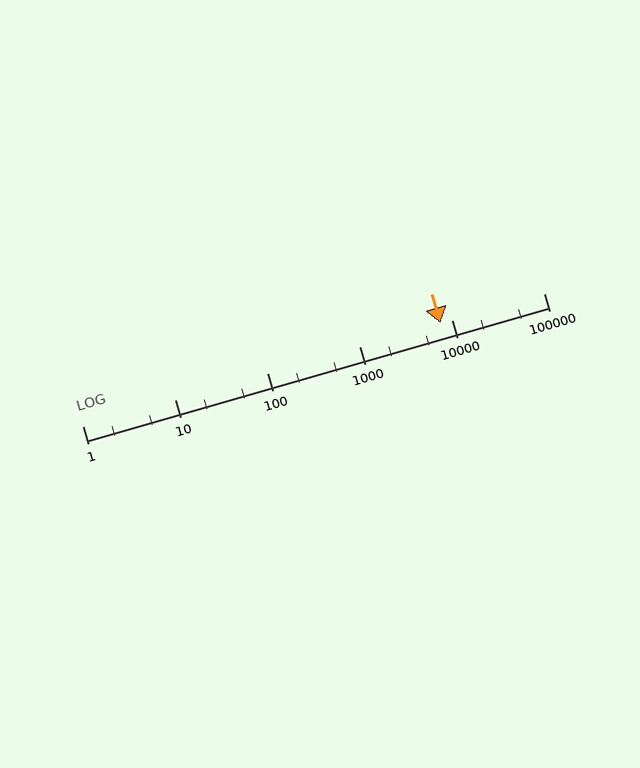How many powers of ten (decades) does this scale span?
The scale spans 5 decades, from 1 to 100000.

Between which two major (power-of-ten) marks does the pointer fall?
The pointer is between 1000 and 10000.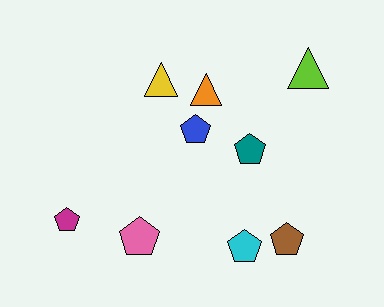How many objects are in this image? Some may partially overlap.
There are 9 objects.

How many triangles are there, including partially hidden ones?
There are 3 triangles.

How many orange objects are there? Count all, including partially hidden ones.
There is 1 orange object.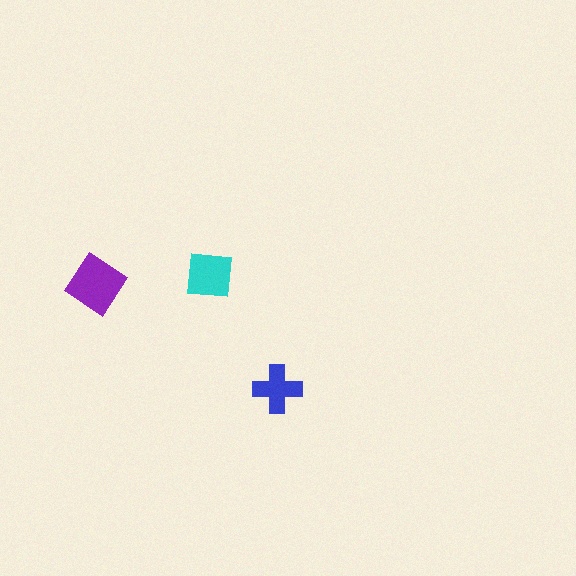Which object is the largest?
The purple diamond.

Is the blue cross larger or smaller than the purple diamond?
Smaller.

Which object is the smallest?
The blue cross.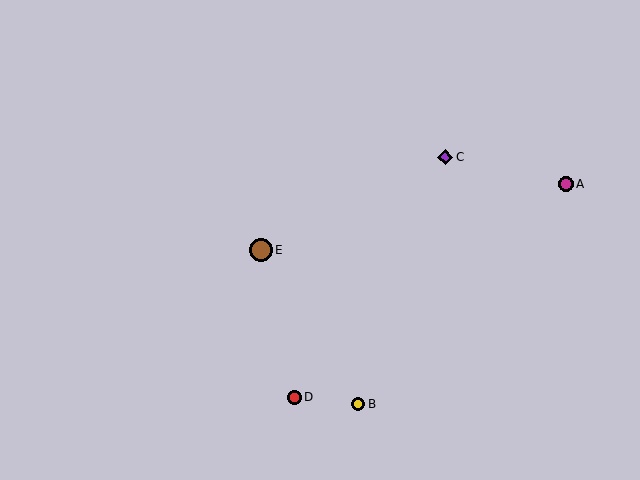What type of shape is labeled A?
Shape A is a magenta circle.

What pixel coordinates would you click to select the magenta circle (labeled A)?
Click at (566, 184) to select the magenta circle A.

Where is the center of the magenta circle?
The center of the magenta circle is at (566, 184).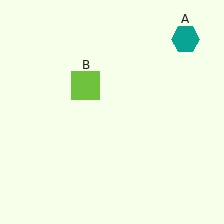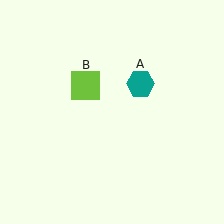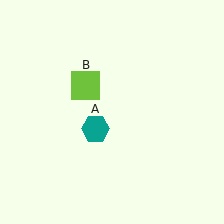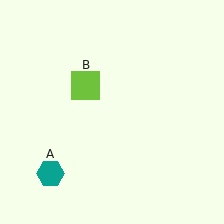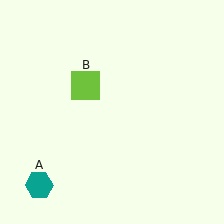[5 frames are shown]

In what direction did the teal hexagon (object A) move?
The teal hexagon (object A) moved down and to the left.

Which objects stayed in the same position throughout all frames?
Lime square (object B) remained stationary.